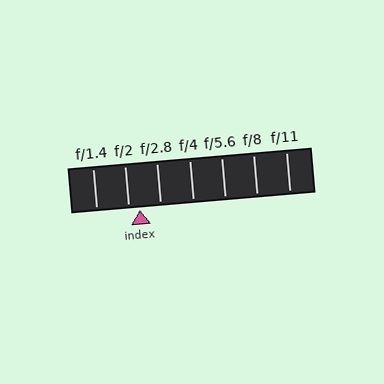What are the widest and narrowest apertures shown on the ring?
The widest aperture shown is f/1.4 and the narrowest is f/11.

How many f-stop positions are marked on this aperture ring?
There are 7 f-stop positions marked.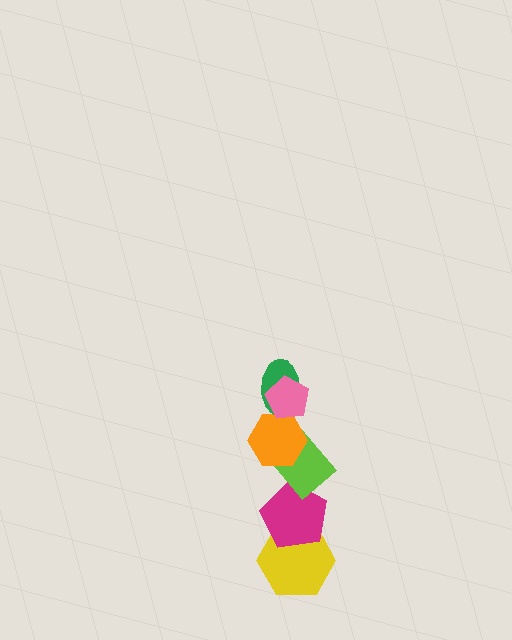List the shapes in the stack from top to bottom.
From top to bottom: the pink pentagon, the green ellipse, the orange hexagon, the lime rectangle, the magenta pentagon, the yellow hexagon.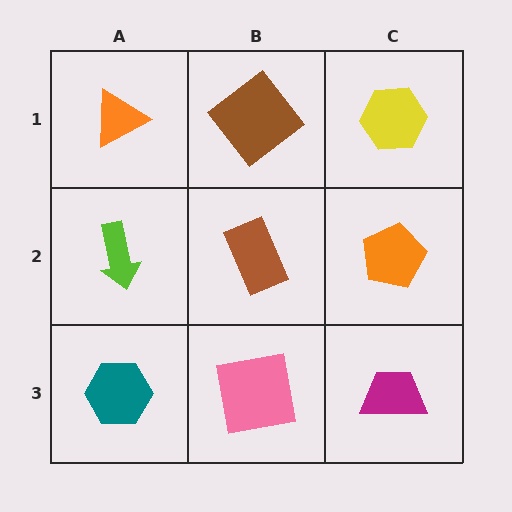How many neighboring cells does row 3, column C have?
2.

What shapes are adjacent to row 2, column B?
A brown diamond (row 1, column B), a pink square (row 3, column B), a lime arrow (row 2, column A), an orange pentagon (row 2, column C).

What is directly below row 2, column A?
A teal hexagon.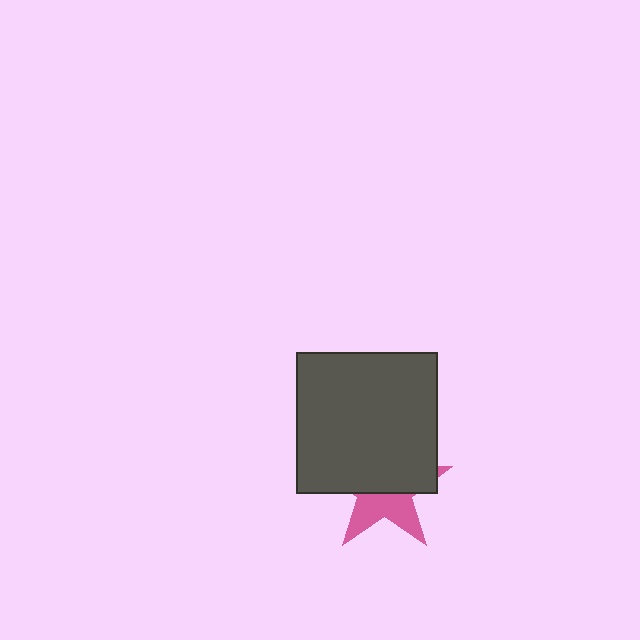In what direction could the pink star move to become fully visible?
The pink star could move down. That would shift it out from behind the dark gray square entirely.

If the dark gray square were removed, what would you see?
You would see the complete pink star.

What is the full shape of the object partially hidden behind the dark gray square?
The partially hidden object is a pink star.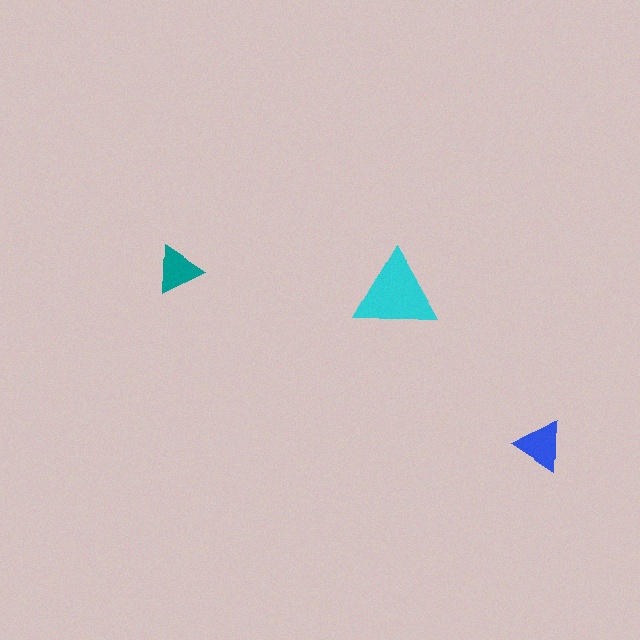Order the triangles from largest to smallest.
the cyan one, the blue one, the teal one.